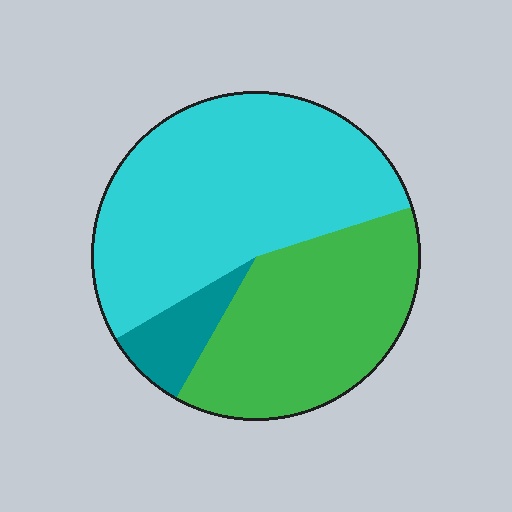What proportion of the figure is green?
Green covers 38% of the figure.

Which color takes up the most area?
Cyan, at roughly 55%.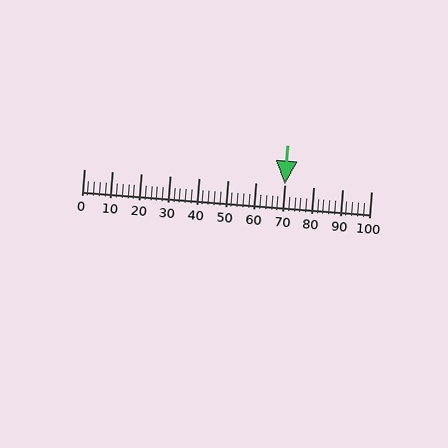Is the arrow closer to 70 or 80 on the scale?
The arrow is closer to 70.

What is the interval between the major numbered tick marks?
The major tick marks are spaced 10 units apart.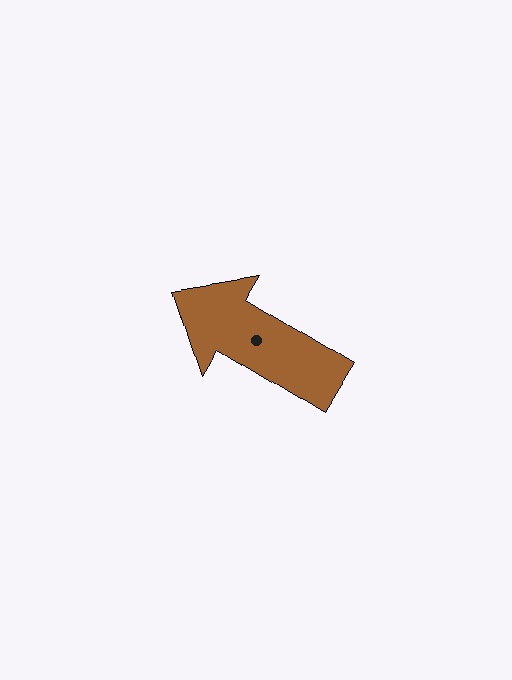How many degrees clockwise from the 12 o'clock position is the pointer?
Approximately 301 degrees.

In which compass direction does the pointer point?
Northwest.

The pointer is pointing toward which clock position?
Roughly 10 o'clock.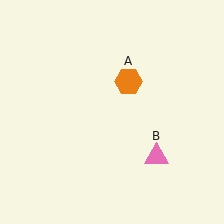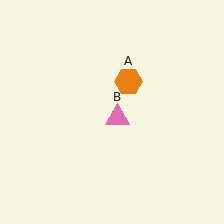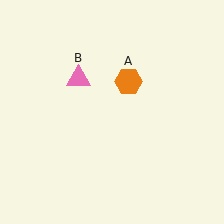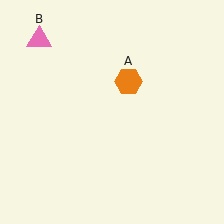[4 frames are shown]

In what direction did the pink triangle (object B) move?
The pink triangle (object B) moved up and to the left.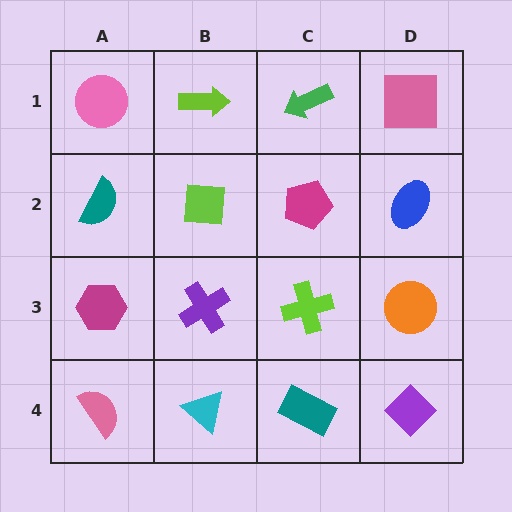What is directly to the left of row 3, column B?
A magenta hexagon.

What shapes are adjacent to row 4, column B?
A purple cross (row 3, column B), a pink semicircle (row 4, column A), a teal rectangle (row 4, column C).